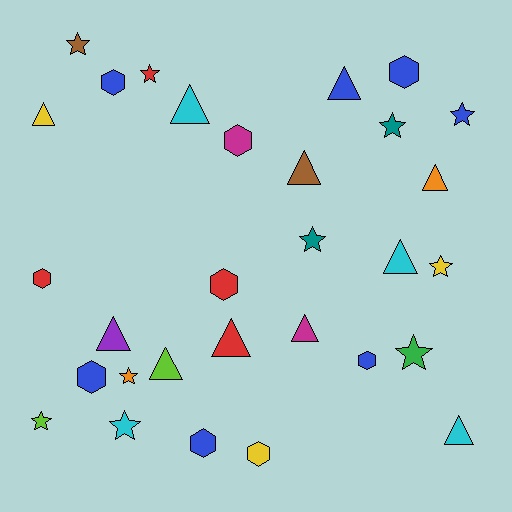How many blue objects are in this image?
There are 7 blue objects.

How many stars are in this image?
There are 10 stars.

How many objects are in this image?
There are 30 objects.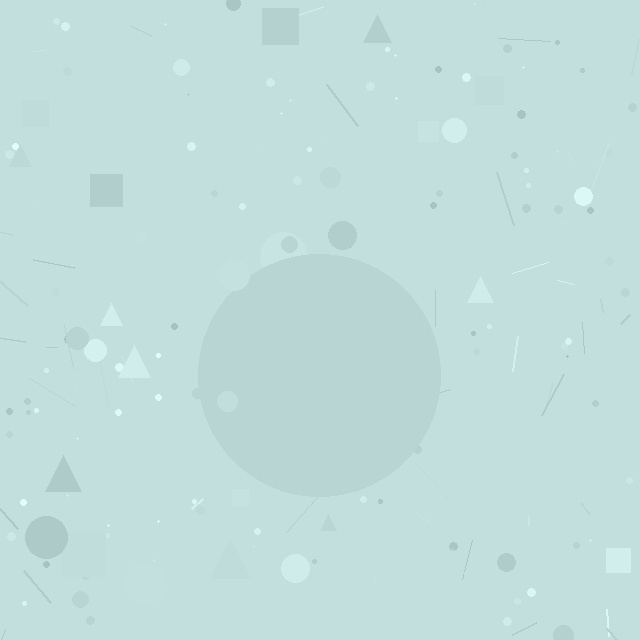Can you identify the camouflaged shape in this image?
The camouflaged shape is a circle.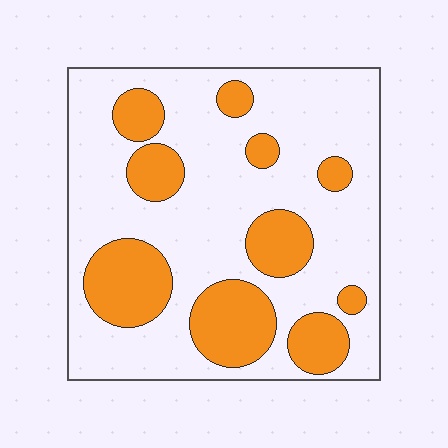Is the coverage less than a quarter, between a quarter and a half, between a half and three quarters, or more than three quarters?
Between a quarter and a half.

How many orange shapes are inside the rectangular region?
10.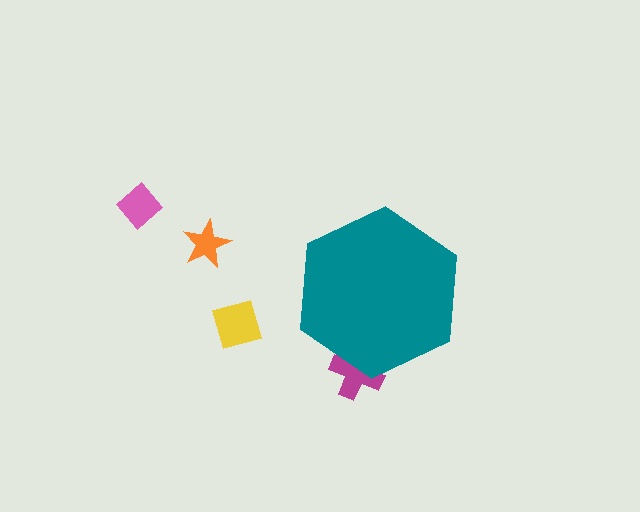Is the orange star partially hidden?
No, the orange star is fully visible.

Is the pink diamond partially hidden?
No, the pink diamond is fully visible.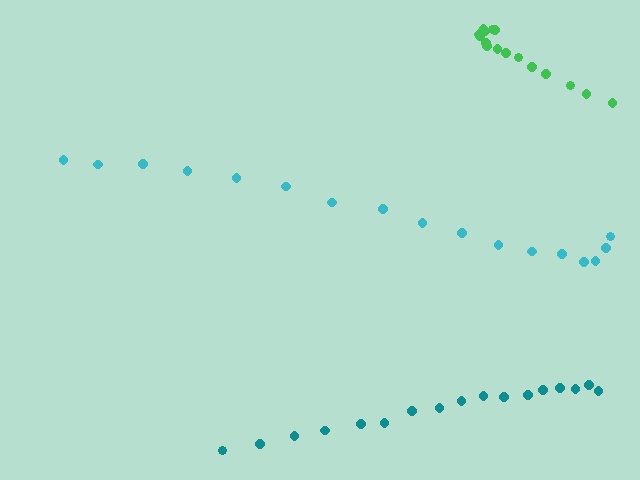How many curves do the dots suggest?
There are 3 distinct paths.